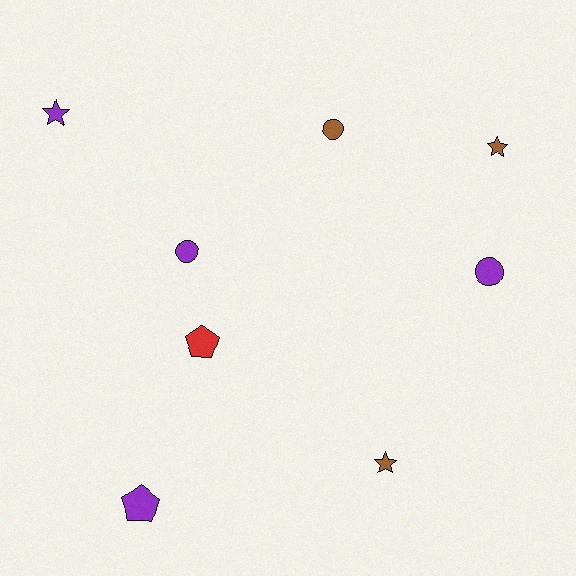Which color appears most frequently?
Purple, with 4 objects.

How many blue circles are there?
There are no blue circles.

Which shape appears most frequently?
Star, with 3 objects.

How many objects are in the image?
There are 8 objects.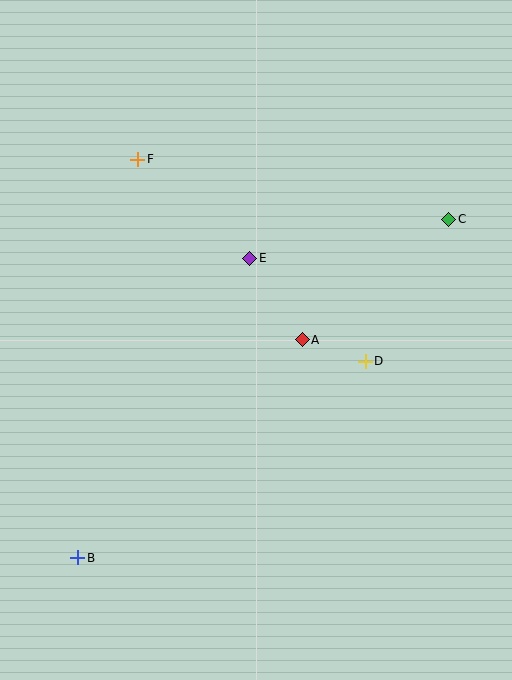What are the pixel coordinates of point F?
Point F is at (138, 159).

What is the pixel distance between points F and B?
The distance between F and B is 403 pixels.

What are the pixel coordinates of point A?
Point A is at (302, 340).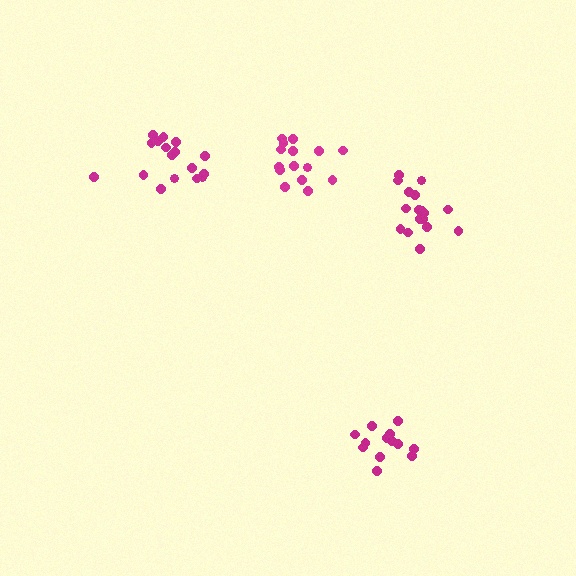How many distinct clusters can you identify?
There are 4 distinct clusters.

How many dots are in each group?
Group 1: 15 dots, Group 2: 17 dots, Group 3: 17 dots, Group 4: 13 dots (62 total).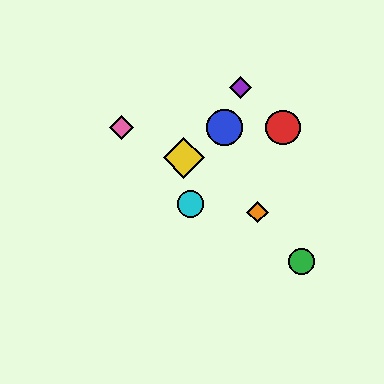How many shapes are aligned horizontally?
3 shapes (the red circle, the blue circle, the pink diamond) are aligned horizontally.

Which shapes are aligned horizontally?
The red circle, the blue circle, the pink diamond are aligned horizontally.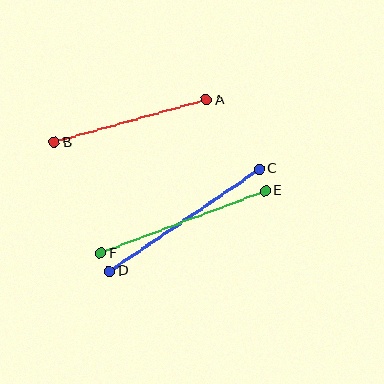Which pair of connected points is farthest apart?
Points C and D are farthest apart.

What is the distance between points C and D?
The distance is approximately 182 pixels.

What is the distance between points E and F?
The distance is approximately 176 pixels.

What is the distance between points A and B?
The distance is approximately 158 pixels.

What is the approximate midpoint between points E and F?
The midpoint is at approximately (183, 222) pixels.